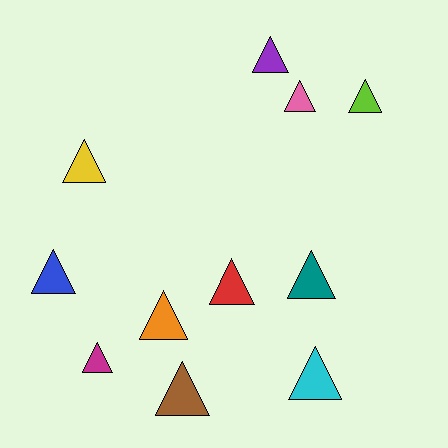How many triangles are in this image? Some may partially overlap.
There are 11 triangles.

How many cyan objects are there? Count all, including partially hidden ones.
There is 1 cyan object.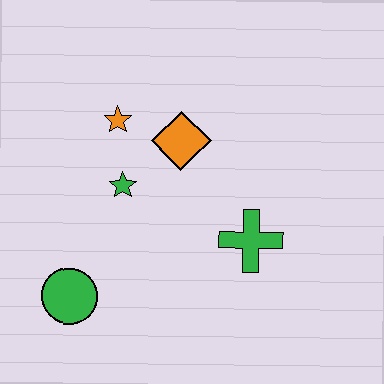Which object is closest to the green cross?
The orange diamond is closest to the green cross.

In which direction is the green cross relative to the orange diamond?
The green cross is below the orange diamond.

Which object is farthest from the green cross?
The green circle is farthest from the green cross.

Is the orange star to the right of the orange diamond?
No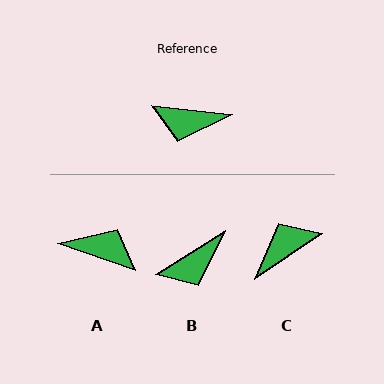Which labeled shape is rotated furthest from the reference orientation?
A, about 167 degrees away.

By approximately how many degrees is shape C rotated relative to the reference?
Approximately 140 degrees clockwise.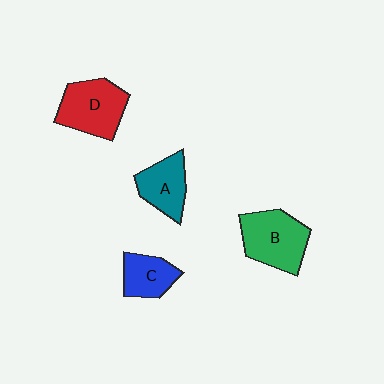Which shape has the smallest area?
Shape C (blue).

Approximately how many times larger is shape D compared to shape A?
Approximately 1.4 times.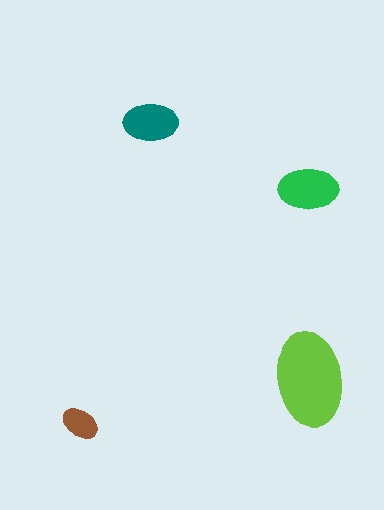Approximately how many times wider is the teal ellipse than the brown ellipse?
About 1.5 times wider.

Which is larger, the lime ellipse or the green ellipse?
The lime one.